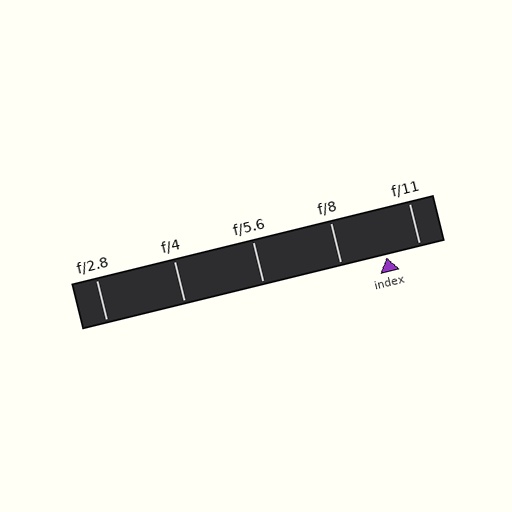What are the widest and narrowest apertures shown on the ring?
The widest aperture shown is f/2.8 and the narrowest is f/11.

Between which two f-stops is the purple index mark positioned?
The index mark is between f/8 and f/11.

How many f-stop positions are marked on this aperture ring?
There are 5 f-stop positions marked.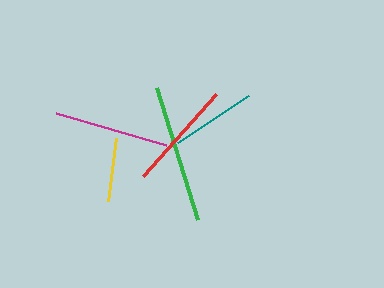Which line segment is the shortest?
The yellow line is the shortest at approximately 63 pixels.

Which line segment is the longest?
The green line is the longest at approximately 138 pixels.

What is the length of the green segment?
The green segment is approximately 138 pixels long.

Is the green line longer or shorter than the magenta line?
The green line is longer than the magenta line.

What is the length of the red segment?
The red segment is approximately 110 pixels long.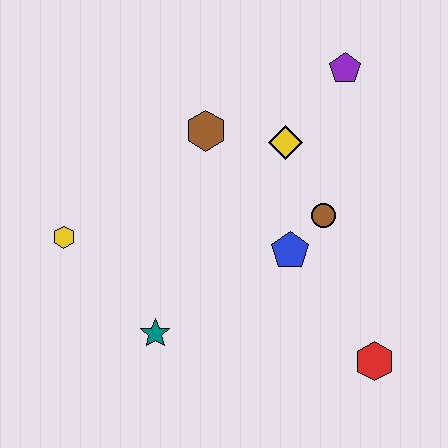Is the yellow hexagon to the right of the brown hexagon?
No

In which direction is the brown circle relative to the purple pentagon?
The brown circle is below the purple pentagon.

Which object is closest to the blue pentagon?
The brown circle is closest to the blue pentagon.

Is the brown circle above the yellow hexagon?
Yes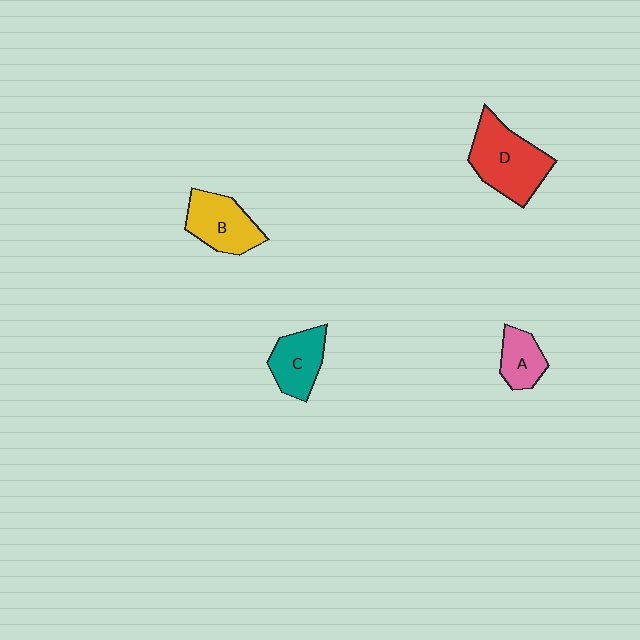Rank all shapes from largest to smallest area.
From largest to smallest: D (red), B (yellow), C (teal), A (pink).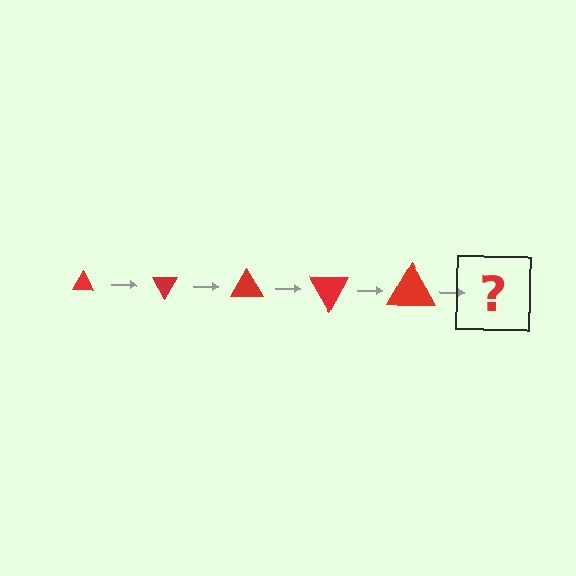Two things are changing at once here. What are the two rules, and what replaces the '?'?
The two rules are that the triangle grows larger each step and it rotates 60 degrees each step. The '?' should be a triangle, larger than the previous one and rotated 300 degrees from the start.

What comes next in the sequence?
The next element should be a triangle, larger than the previous one and rotated 300 degrees from the start.